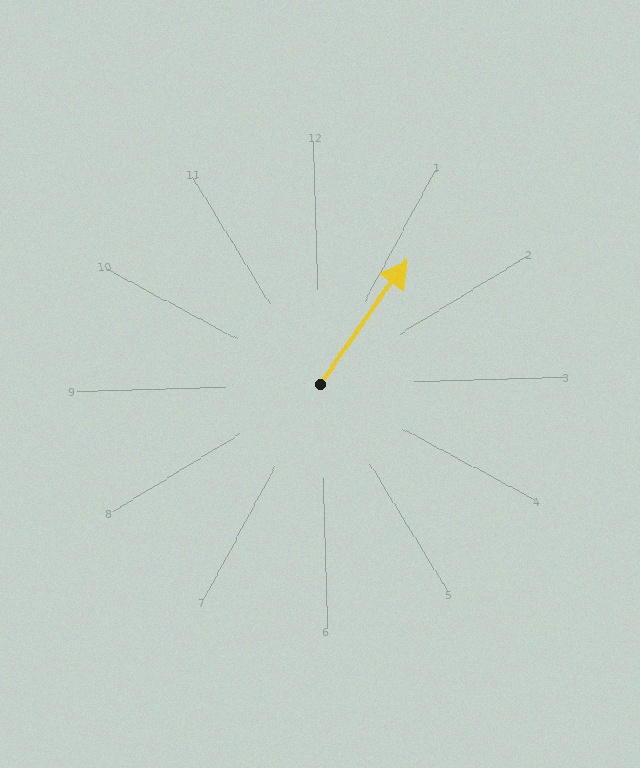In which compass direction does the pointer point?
Northeast.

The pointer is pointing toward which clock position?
Roughly 1 o'clock.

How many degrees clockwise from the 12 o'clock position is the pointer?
Approximately 37 degrees.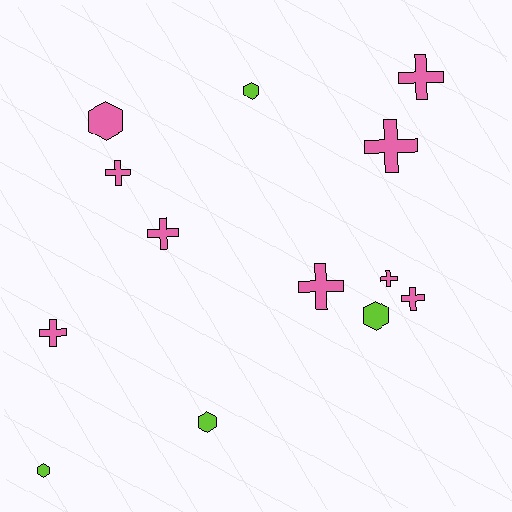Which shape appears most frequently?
Cross, with 8 objects.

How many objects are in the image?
There are 13 objects.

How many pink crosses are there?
There are 8 pink crosses.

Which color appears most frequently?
Pink, with 9 objects.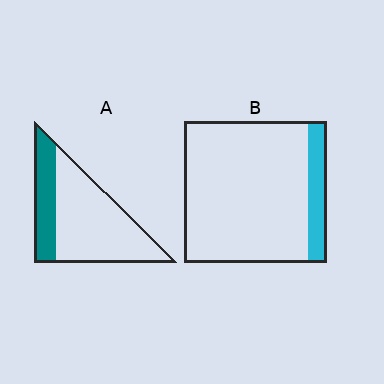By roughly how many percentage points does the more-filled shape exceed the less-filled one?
By roughly 15 percentage points (A over B).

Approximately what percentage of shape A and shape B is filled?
A is approximately 30% and B is approximately 15%.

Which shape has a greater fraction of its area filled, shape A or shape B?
Shape A.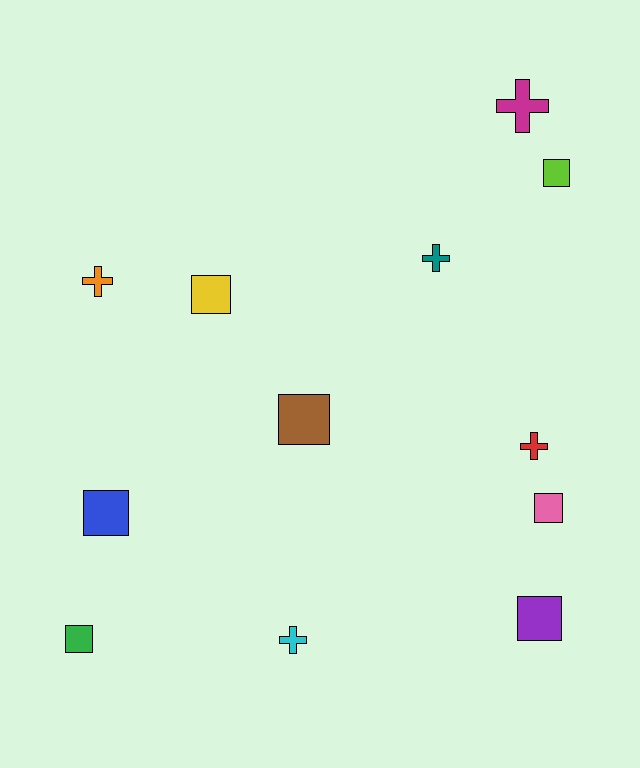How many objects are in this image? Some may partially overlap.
There are 12 objects.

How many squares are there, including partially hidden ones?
There are 7 squares.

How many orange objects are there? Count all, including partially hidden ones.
There is 1 orange object.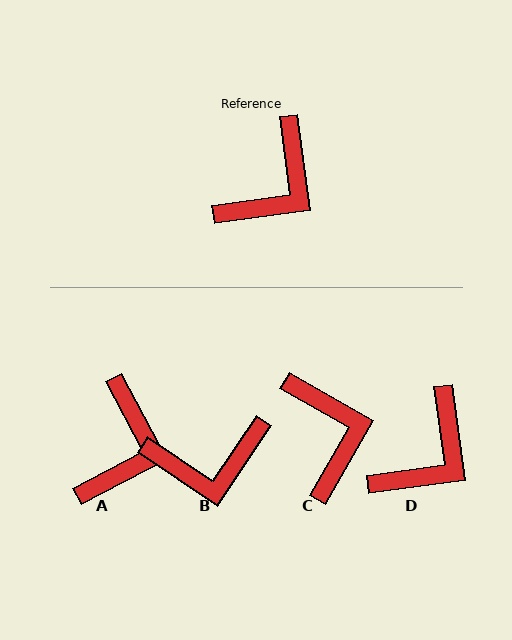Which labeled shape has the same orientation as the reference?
D.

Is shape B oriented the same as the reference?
No, it is off by about 41 degrees.